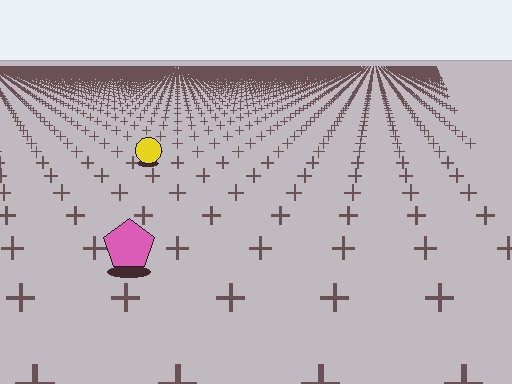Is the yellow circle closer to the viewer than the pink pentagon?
No. The pink pentagon is closer — you can tell from the texture gradient: the ground texture is coarser near it.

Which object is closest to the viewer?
The pink pentagon is closest. The texture marks near it are larger and more spread out.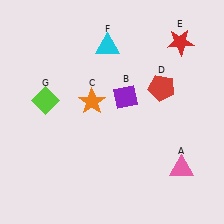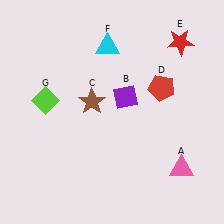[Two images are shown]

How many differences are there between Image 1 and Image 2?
There is 1 difference between the two images.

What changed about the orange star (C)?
In Image 1, C is orange. In Image 2, it changed to brown.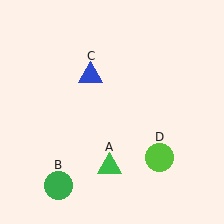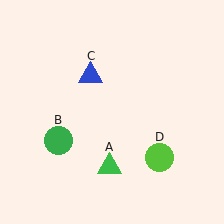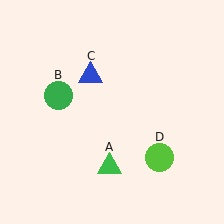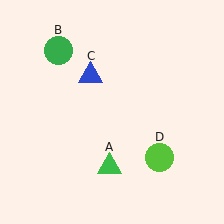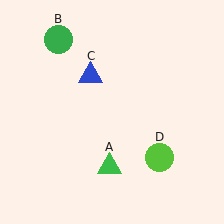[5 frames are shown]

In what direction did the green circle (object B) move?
The green circle (object B) moved up.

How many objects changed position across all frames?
1 object changed position: green circle (object B).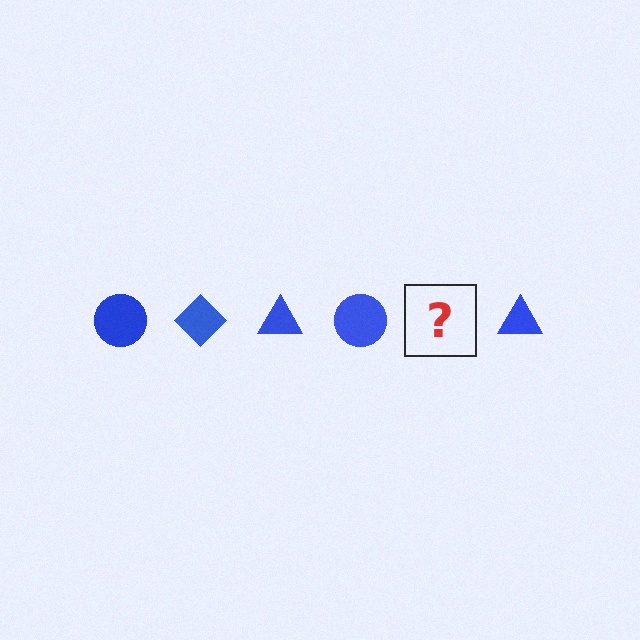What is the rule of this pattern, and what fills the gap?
The rule is that the pattern cycles through circle, diamond, triangle shapes in blue. The gap should be filled with a blue diamond.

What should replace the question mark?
The question mark should be replaced with a blue diamond.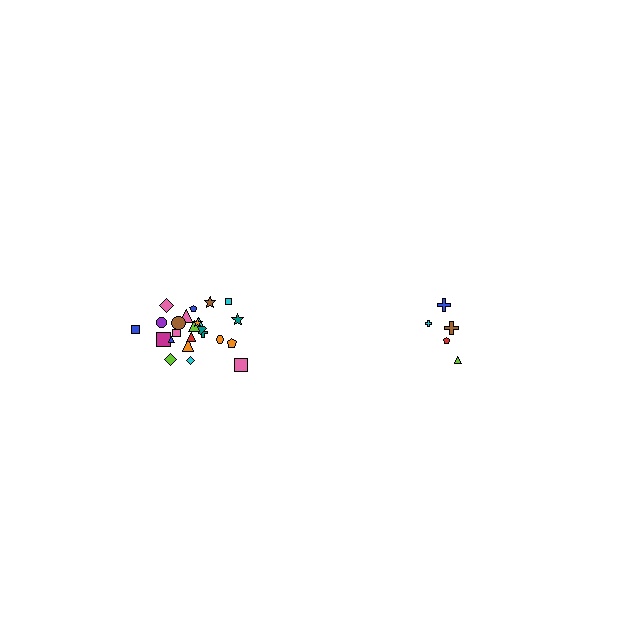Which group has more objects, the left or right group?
The left group.